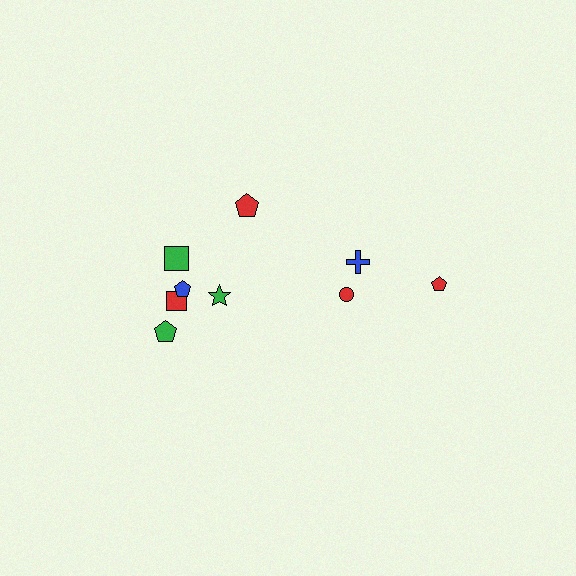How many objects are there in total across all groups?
There are 9 objects.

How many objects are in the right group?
There are 3 objects.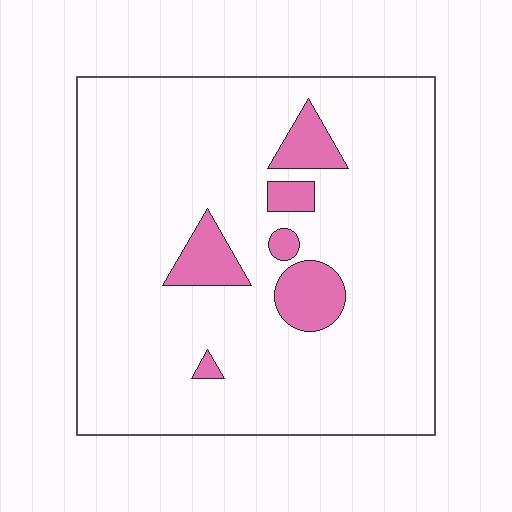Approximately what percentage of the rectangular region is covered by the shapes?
Approximately 10%.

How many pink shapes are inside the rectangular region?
6.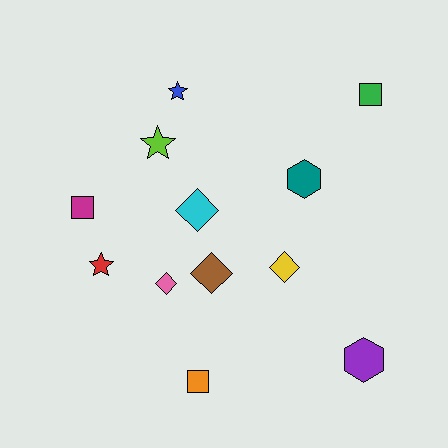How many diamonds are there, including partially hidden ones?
There are 4 diamonds.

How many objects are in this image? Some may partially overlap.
There are 12 objects.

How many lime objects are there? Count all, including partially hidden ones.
There is 1 lime object.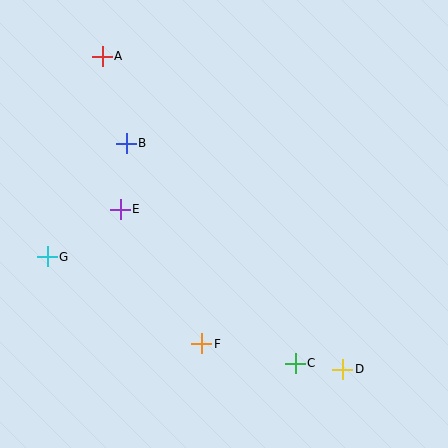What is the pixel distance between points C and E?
The distance between C and E is 233 pixels.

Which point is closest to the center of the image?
Point E at (120, 209) is closest to the center.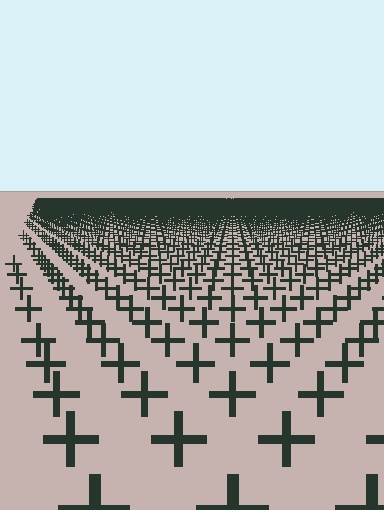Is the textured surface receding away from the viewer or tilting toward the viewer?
The surface is receding away from the viewer. Texture elements get smaller and denser toward the top.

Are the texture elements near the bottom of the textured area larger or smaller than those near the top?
Larger. Near the bottom, elements are closer to the viewer and appear at a bigger on-screen size.